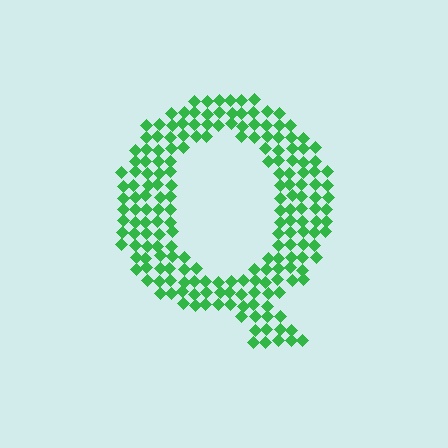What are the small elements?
The small elements are diamonds.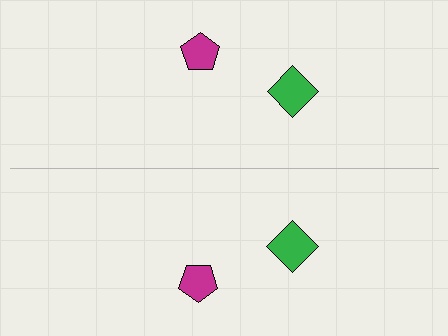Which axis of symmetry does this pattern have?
The pattern has a horizontal axis of symmetry running through the center of the image.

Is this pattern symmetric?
Yes, this pattern has bilateral (reflection) symmetry.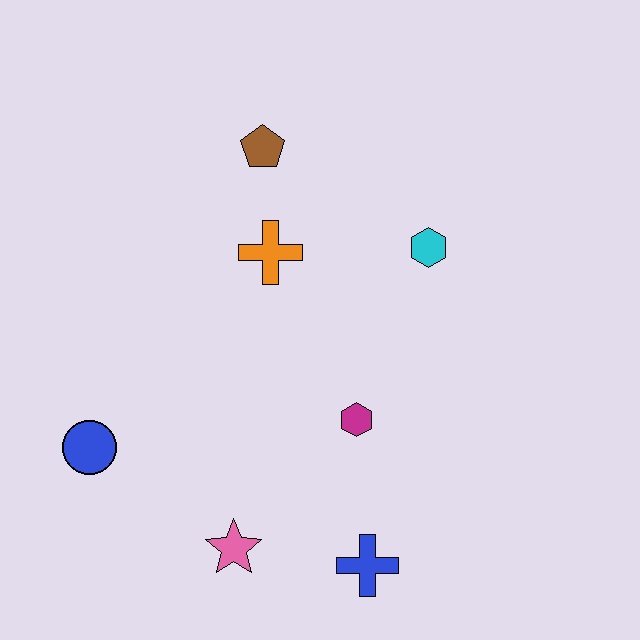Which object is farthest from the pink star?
The brown pentagon is farthest from the pink star.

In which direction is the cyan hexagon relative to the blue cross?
The cyan hexagon is above the blue cross.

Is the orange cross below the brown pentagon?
Yes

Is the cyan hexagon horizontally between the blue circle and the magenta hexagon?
No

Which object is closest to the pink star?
The blue cross is closest to the pink star.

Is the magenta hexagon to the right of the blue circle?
Yes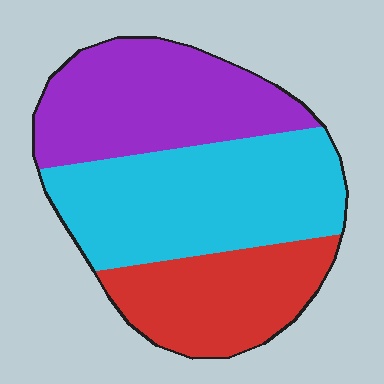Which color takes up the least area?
Red, at roughly 25%.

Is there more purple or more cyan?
Cyan.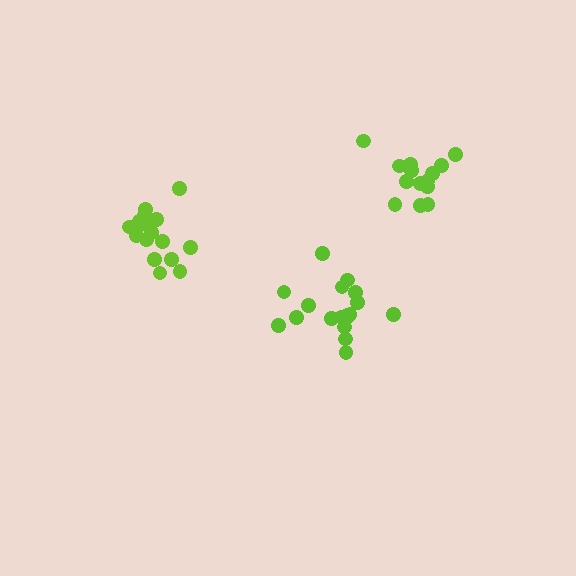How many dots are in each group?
Group 1: 17 dots, Group 2: 14 dots, Group 3: 18 dots (49 total).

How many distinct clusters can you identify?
There are 3 distinct clusters.